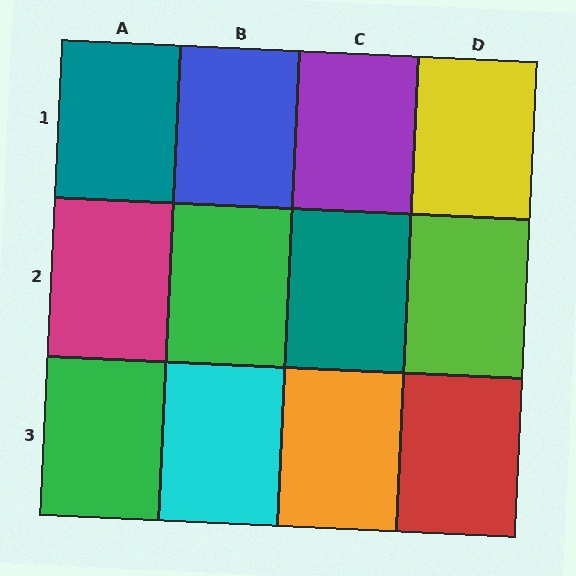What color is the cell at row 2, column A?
Magenta.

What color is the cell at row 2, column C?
Teal.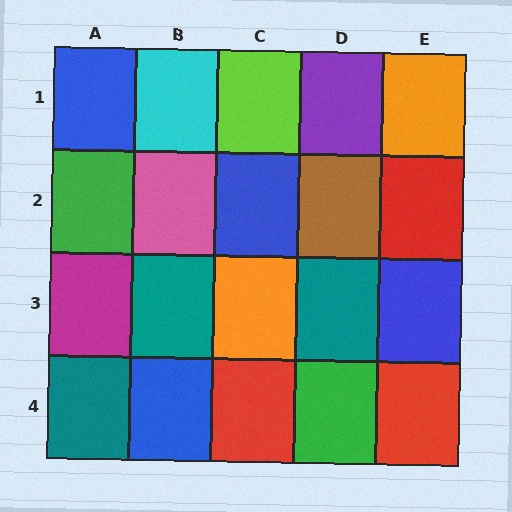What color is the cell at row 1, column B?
Cyan.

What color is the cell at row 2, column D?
Brown.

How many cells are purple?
1 cell is purple.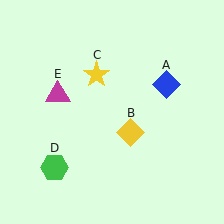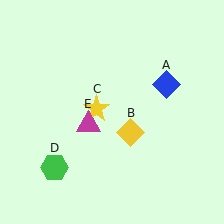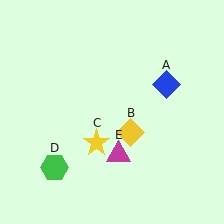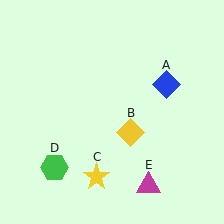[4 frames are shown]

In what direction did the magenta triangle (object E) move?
The magenta triangle (object E) moved down and to the right.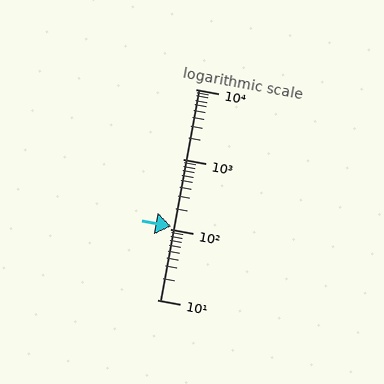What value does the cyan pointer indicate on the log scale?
The pointer indicates approximately 110.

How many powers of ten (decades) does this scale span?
The scale spans 3 decades, from 10 to 10000.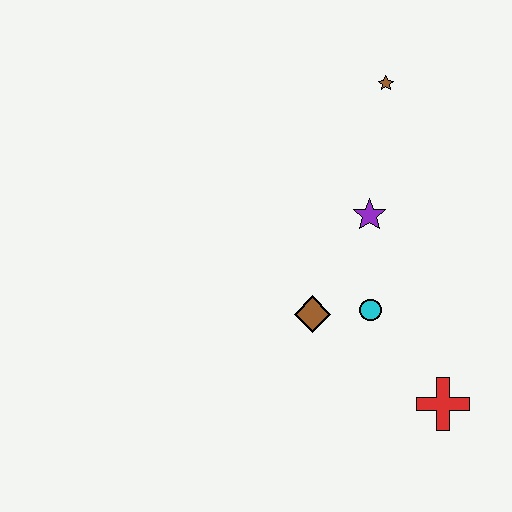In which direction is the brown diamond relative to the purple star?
The brown diamond is below the purple star.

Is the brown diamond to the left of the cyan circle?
Yes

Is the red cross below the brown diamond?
Yes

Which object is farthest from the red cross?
The brown star is farthest from the red cross.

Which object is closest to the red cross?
The cyan circle is closest to the red cross.